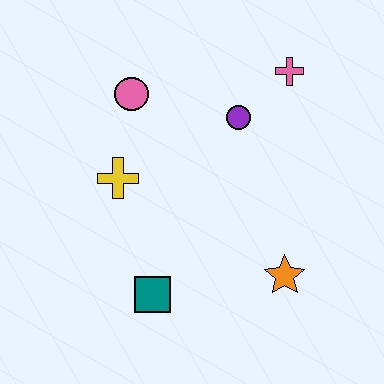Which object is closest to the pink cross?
The purple circle is closest to the pink cross.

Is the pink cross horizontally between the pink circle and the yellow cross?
No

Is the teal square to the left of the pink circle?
No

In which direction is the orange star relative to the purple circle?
The orange star is below the purple circle.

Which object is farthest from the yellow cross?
The pink cross is farthest from the yellow cross.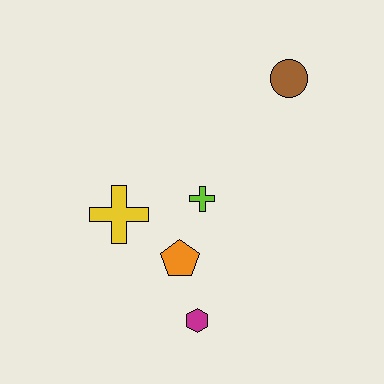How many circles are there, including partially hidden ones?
There is 1 circle.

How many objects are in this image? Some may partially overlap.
There are 5 objects.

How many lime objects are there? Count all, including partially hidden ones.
There is 1 lime object.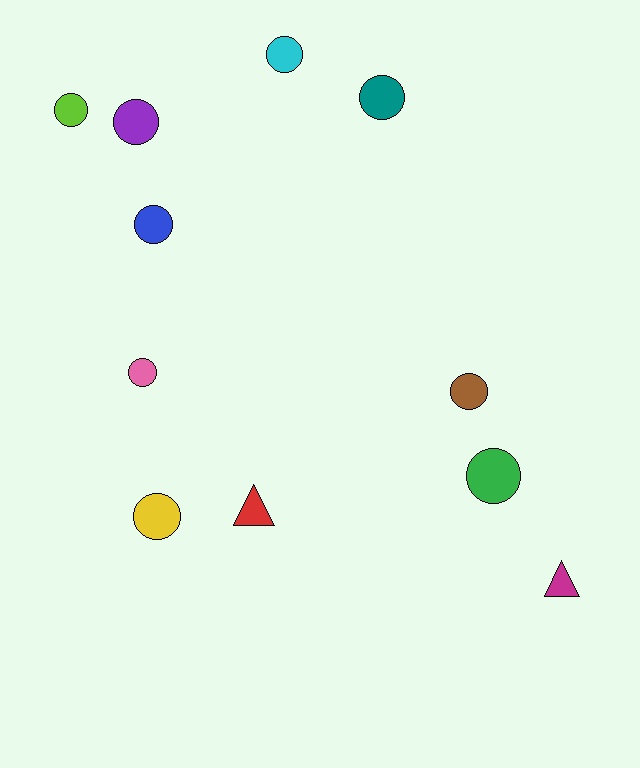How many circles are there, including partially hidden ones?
There are 9 circles.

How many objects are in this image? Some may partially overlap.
There are 11 objects.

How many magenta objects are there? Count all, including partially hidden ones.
There is 1 magenta object.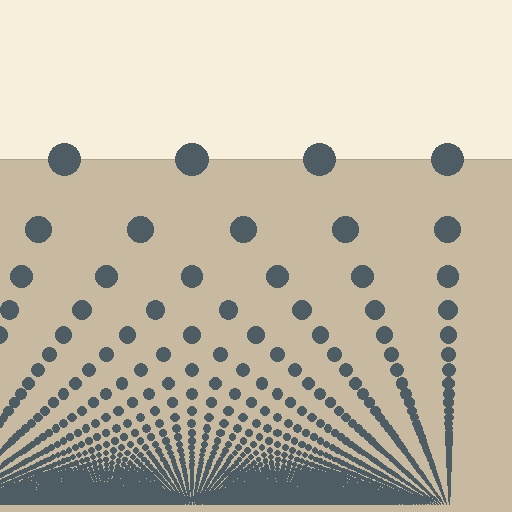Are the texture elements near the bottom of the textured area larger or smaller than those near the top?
Smaller. The gradient is inverted — elements near the bottom are smaller and denser.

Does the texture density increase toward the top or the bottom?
Density increases toward the bottom.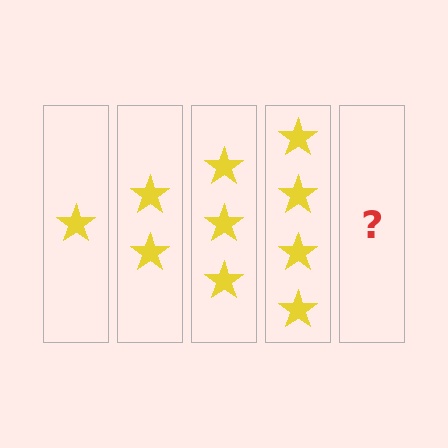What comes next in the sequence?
The next element should be 5 stars.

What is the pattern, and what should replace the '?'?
The pattern is that each step adds one more star. The '?' should be 5 stars.